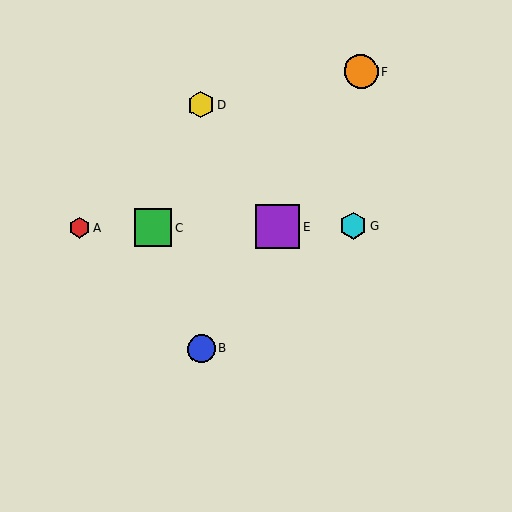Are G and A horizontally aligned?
Yes, both are at y≈226.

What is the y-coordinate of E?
Object E is at y≈226.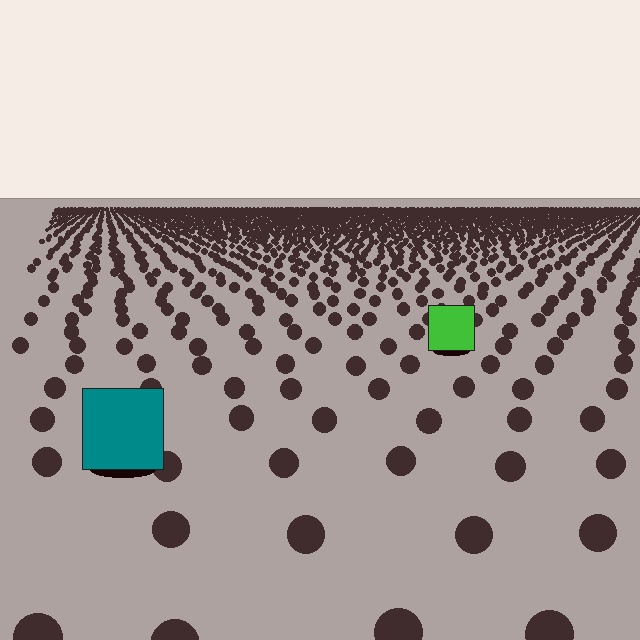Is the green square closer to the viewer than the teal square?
No. The teal square is closer — you can tell from the texture gradient: the ground texture is coarser near it.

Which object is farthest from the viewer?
The green square is farthest from the viewer. It appears smaller and the ground texture around it is denser.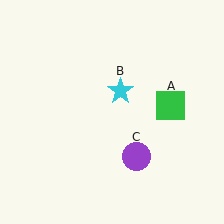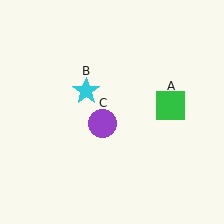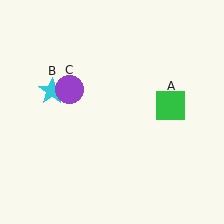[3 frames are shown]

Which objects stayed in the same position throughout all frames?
Green square (object A) remained stationary.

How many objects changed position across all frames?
2 objects changed position: cyan star (object B), purple circle (object C).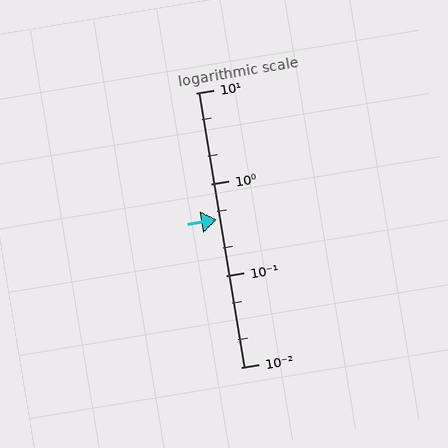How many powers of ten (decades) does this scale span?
The scale spans 3 decades, from 0.01 to 10.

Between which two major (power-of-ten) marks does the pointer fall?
The pointer is between 0.1 and 1.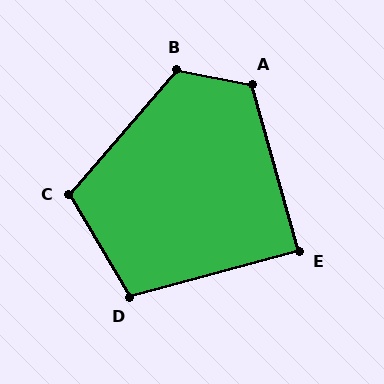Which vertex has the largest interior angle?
B, at approximately 120 degrees.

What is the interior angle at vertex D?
Approximately 105 degrees (obtuse).